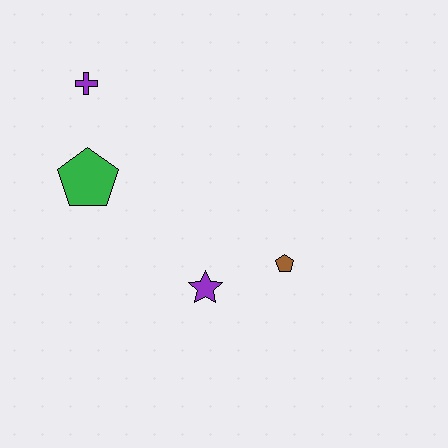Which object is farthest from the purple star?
The purple cross is farthest from the purple star.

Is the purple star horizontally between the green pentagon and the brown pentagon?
Yes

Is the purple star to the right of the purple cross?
Yes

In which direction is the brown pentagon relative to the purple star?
The brown pentagon is to the right of the purple star.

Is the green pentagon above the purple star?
Yes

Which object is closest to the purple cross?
The green pentagon is closest to the purple cross.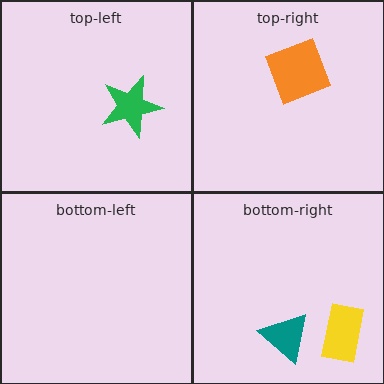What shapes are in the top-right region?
The orange square.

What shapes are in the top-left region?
The green star.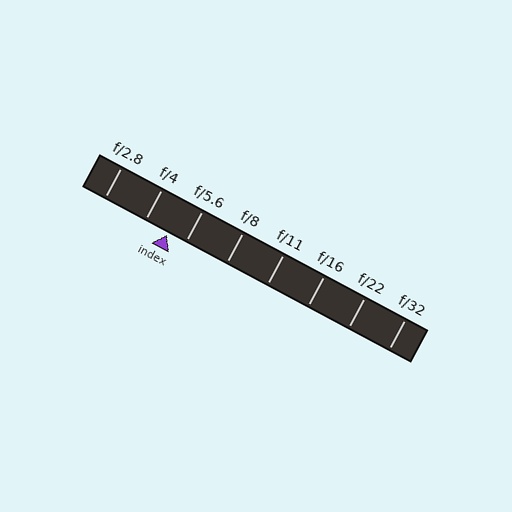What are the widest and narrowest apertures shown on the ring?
The widest aperture shown is f/2.8 and the narrowest is f/32.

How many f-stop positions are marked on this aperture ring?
There are 8 f-stop positions marked.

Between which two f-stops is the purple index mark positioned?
The index mark is between f/4 and f/5.6.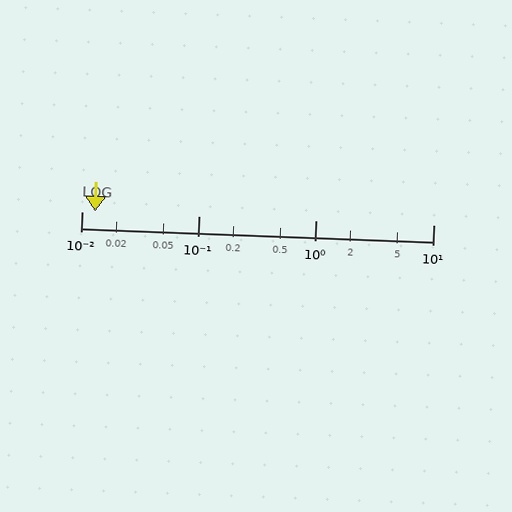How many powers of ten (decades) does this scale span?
The scale spans 3 decades, from 0.01 to 10.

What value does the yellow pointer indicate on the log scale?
The pointer indicates approximately 0.013.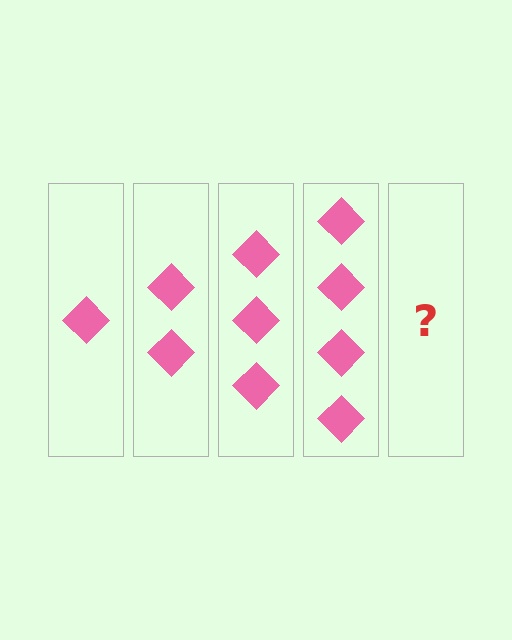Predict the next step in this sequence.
The next step is 5 diamonds.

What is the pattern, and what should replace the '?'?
The pattern is that each step adds one more diamond. The '?' should be 5 diamonds.